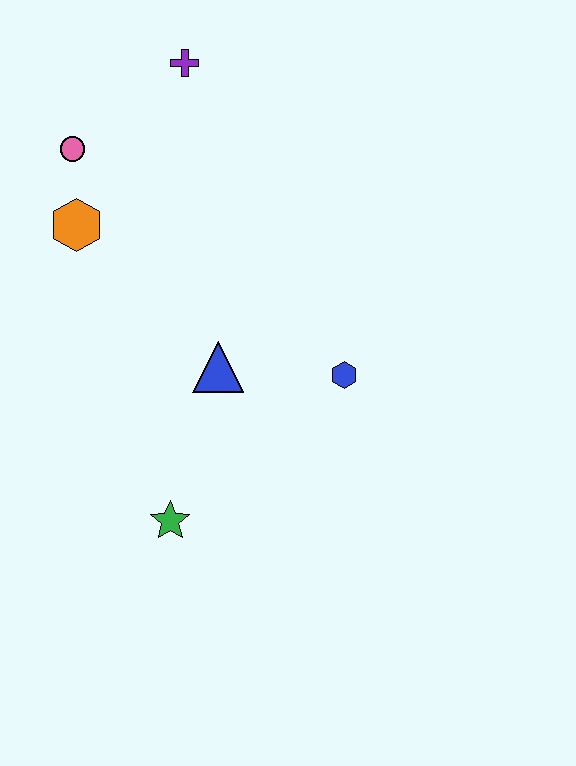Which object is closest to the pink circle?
The orange hexagon is closest to the pink circle.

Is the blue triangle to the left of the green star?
No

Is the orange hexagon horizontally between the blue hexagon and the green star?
No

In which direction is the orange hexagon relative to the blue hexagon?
The orange hexagon is to the left of the blue hexagon.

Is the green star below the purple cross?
Yes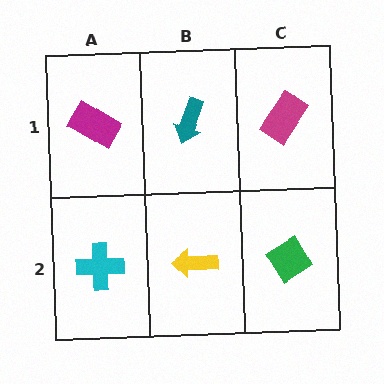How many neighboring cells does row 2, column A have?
2.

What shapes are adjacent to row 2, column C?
A magenta rectangle (row 1, column C), a yellow arrow (row 2, column B).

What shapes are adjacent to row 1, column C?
A green diamond (row 2, column C), a teal arrow (row 1, column B).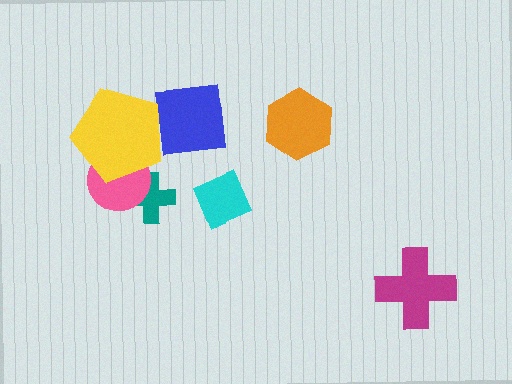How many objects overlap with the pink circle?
2 objects overlap with the pink circle.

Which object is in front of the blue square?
The yellow pentagon is in front of the blue square.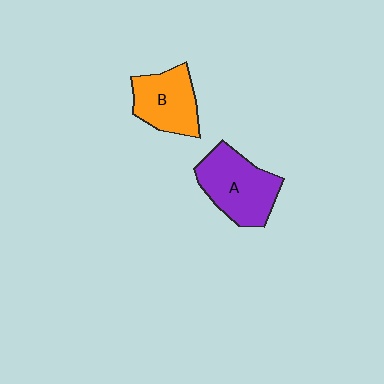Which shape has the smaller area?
Shape B (orange).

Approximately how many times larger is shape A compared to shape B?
Approximately 1.2 times.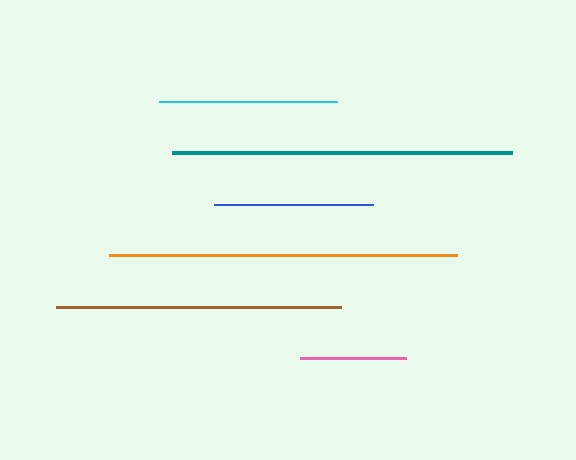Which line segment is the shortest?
The pink line is the shortest at approximately 106 pixels.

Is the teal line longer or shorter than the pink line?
The teal line is longer than the pink line.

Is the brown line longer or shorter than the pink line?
The brown line is longer than the pink line.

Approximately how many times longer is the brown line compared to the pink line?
The brown line is approximately 2.7 times the length of the pink line.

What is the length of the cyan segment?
The cyan segment is approximately 179 pixels long.